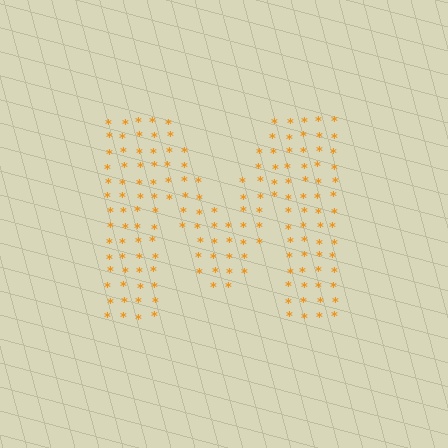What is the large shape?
The large shape is the letter M.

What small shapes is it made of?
It is made of small asterisks.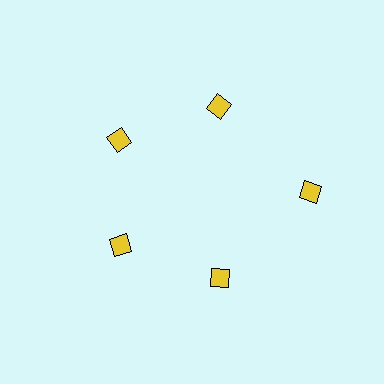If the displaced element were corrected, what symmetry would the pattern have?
It would have 5-fold rotational symmetry — the pattern would map onto itself every 72 degrees.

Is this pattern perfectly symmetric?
No. The 5 yellow diamonds are arranged in a ring, but one element near the 3 o'clock position is pushed outward from the center, breaking the 5-fold rotational symmetry.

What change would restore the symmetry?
The symmetry would be restored by moving it inward, back onto the ring so that all 5 diamonds sit at equal angles and equal distance from the center.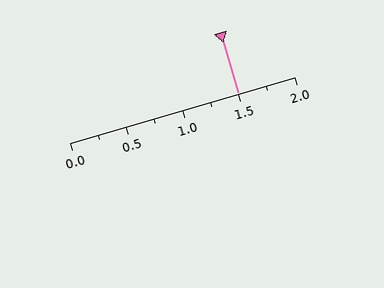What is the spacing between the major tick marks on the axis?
The major ticks are spaced 0.5 apart.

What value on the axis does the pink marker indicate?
The marker indicates approximately 1.5.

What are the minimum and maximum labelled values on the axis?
The axis runs from 0.0 to 2.0.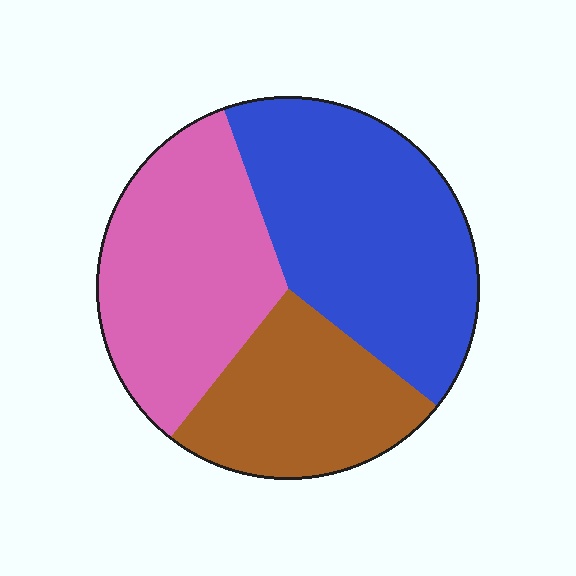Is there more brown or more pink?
Pink.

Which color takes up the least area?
Brown, at roughly 25%.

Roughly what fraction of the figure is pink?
Pink takes up about one third (1/3) of the figure.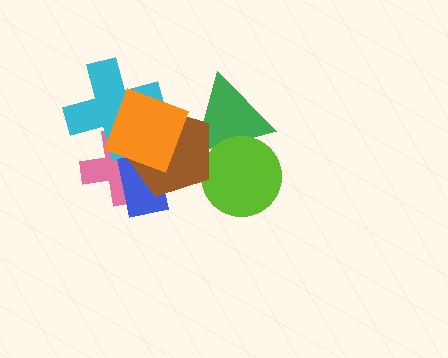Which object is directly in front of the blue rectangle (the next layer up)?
The brown pentagon is directly in front of the blue rectangle.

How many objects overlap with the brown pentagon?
6 objects overlap with the brown pentagon.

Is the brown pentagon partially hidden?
Yes, it is partially covered by another shape.